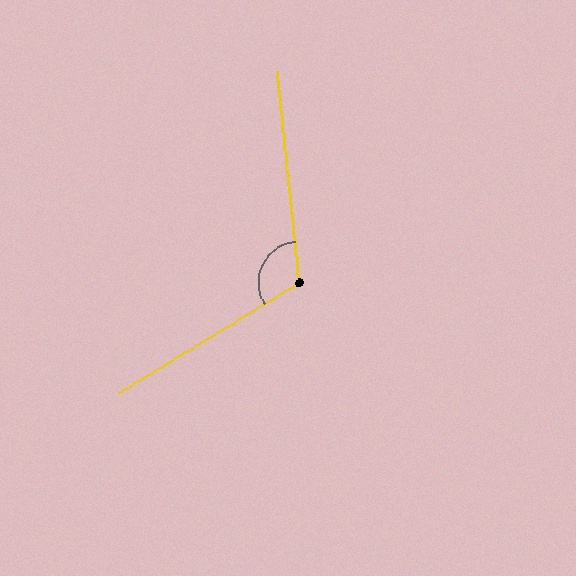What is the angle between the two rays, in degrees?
Approximately 115 degrees.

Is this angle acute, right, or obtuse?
It is obtuse.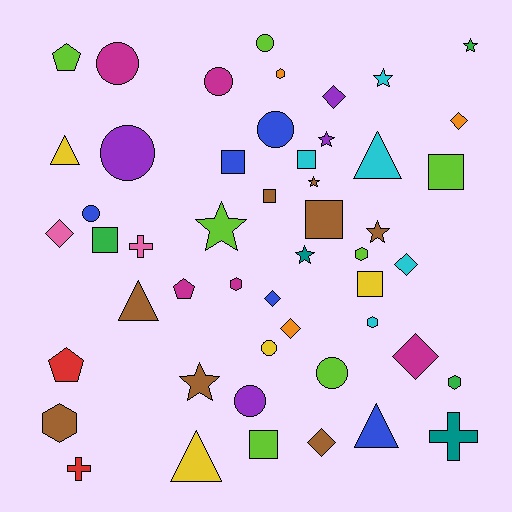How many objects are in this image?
There are 50 objects.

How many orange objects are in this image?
There are 3 orange objects.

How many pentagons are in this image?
There are 3 pentagons.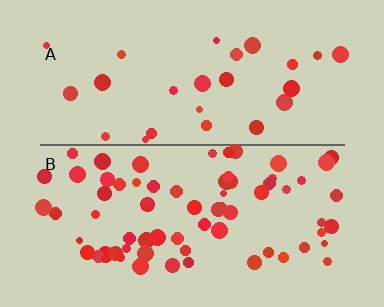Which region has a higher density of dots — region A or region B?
B (the bottom).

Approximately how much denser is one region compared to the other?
Approximately 2.6× — region B over region A.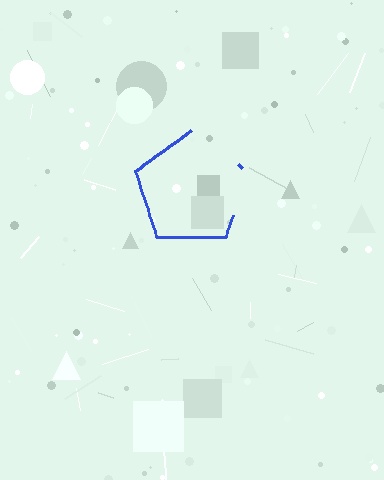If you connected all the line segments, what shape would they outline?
They would outline a pentagon.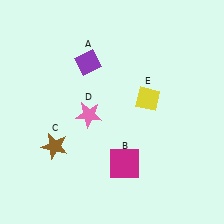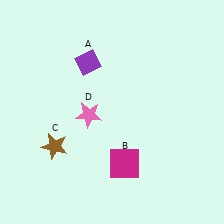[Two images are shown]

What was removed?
The yellow diamond (E) was removed in Image 2.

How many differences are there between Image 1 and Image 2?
There is 1 difference between the two images.